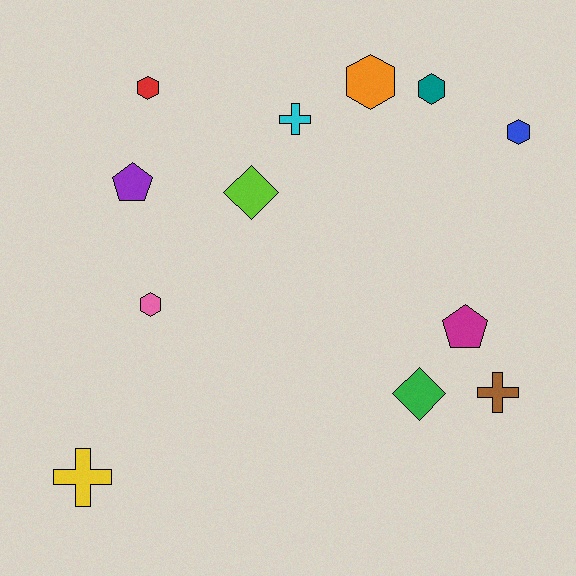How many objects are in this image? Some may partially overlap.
There are 12 objects.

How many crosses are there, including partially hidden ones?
There are 3 crosses.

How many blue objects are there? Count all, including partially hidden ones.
There is 1 blue object.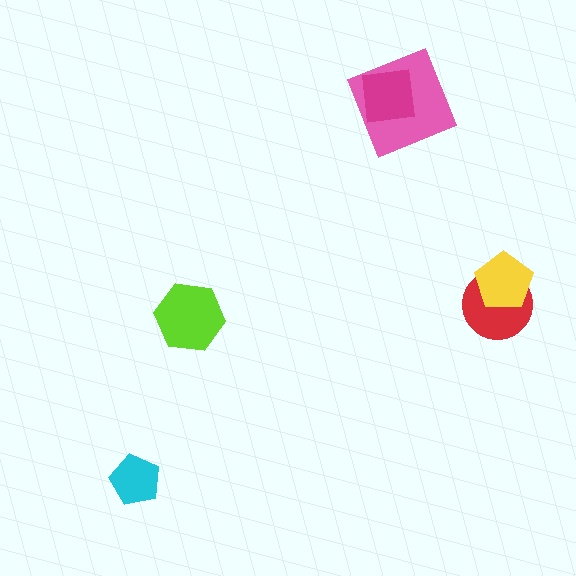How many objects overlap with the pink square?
1 object overlaps with the pink square.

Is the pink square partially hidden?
Yes, it is partially covered by another shape.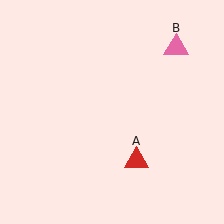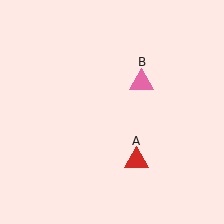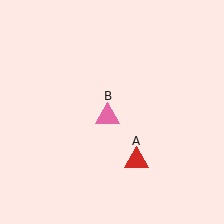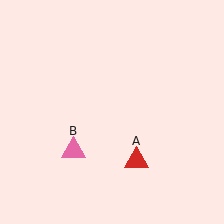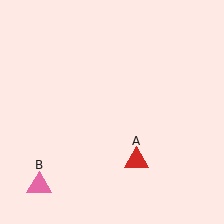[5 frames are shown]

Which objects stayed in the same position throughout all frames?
Red triangle (object A) remained stationary.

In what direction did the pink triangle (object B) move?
The pink triangle (object B) moved down and to the left.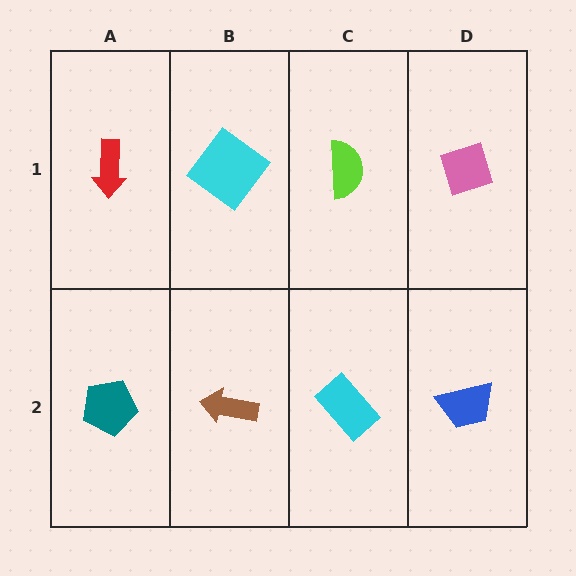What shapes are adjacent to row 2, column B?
A cyan diamond (row 1, column B), a teal pentagon (row 2, column A), a cyan rectangle (row 2, column C).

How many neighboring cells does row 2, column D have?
2.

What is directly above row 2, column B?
A cyan diamond.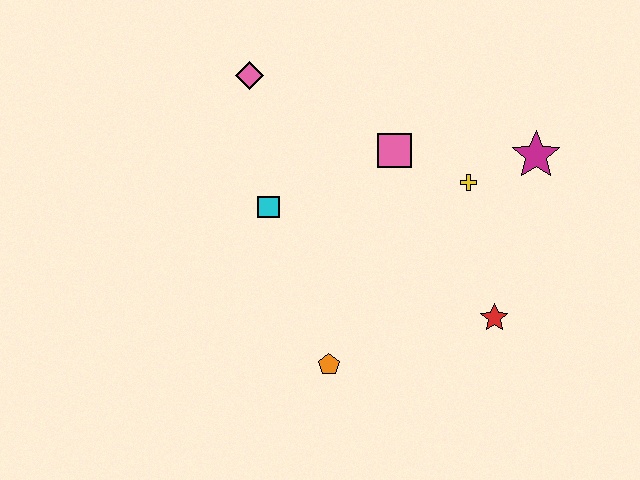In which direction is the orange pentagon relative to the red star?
The orange pentagon is to the left of the red star.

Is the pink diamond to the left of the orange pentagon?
Yes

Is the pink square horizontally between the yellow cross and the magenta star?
No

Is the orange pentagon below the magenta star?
Yes